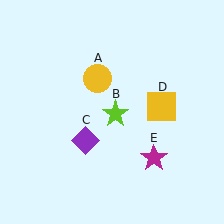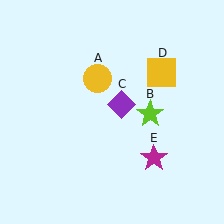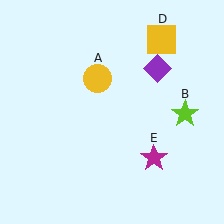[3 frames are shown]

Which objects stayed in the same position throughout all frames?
Yellow circle (object A) and magenta star (object E) remained stationary.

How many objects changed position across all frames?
3 objects changed position: lime star (object B), purple diamond (object C), yellow square (object D).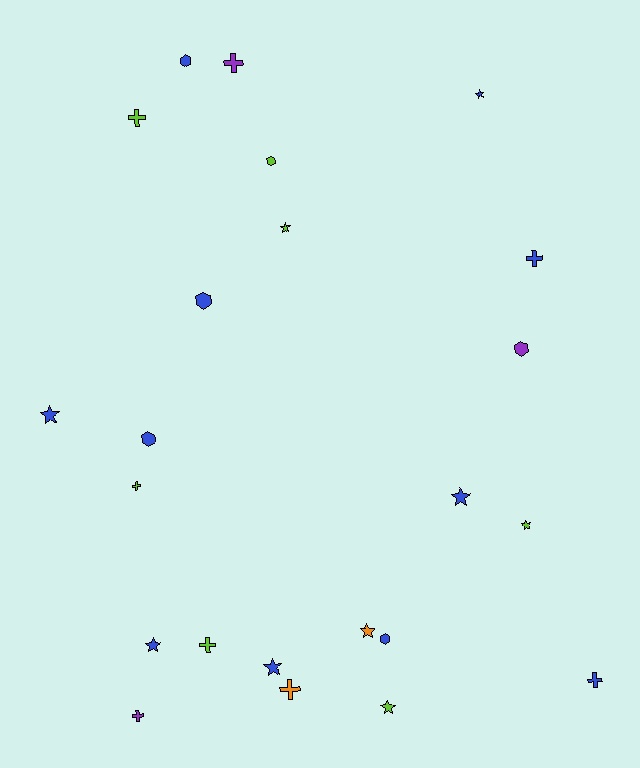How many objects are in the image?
There are 23 objects.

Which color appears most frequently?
Blue, with 11 objects.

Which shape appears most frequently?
Star, with 9 objects.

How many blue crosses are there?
There are 2 blue crosses.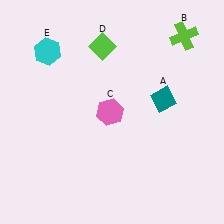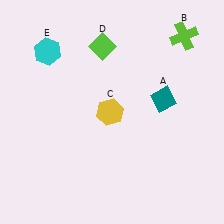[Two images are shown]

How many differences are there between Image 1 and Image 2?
There is 1 difference between the two images.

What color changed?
The hexagon (C) changed from pink in Image 1 to yellow in Image 2.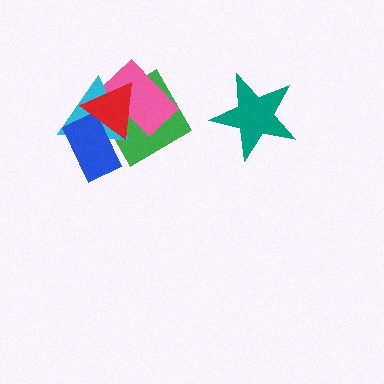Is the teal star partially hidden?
No, no other shape covers it.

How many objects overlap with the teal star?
0 objects overlap with the teal star.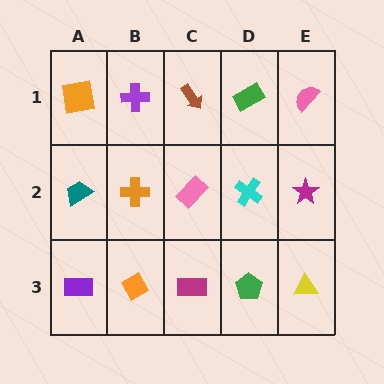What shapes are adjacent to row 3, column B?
An orange cross (row 2, column B), a purple rectangle (row 3, column A), a magenta rectangle (row 3, column C).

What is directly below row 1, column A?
A teal trapezoid.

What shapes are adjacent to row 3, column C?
A pink rectangle (row 2, column C), an orange diamond (row 3, column B), a green pentagon (row 3, column D).